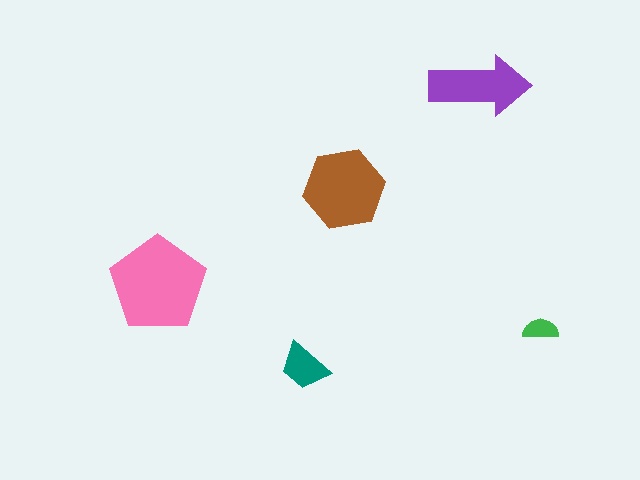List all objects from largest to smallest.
The pink pentagon, the brown hexagon, the purple arrow, the teal trapezoid, the green semicircle.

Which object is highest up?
The purple arrow is topmost.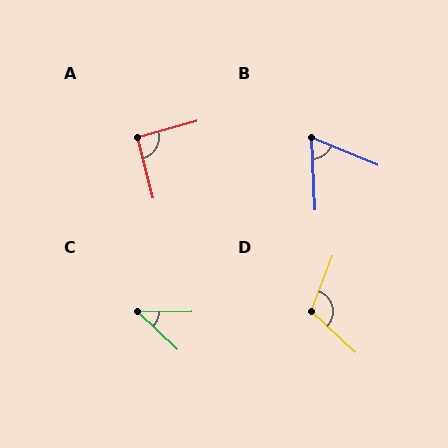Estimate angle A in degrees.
Approximately 90 degrees.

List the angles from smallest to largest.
C (44°), B (65°), A (90°), D (112°).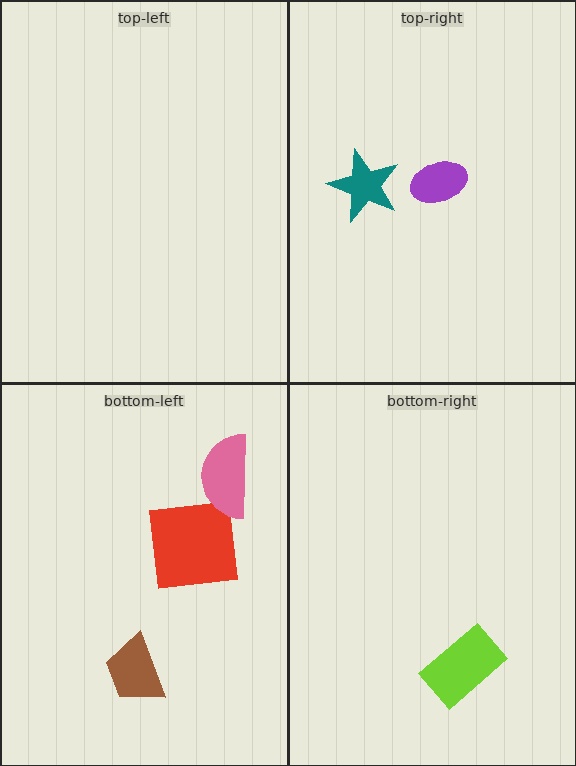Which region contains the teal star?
The top-right region.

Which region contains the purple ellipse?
The top-right region.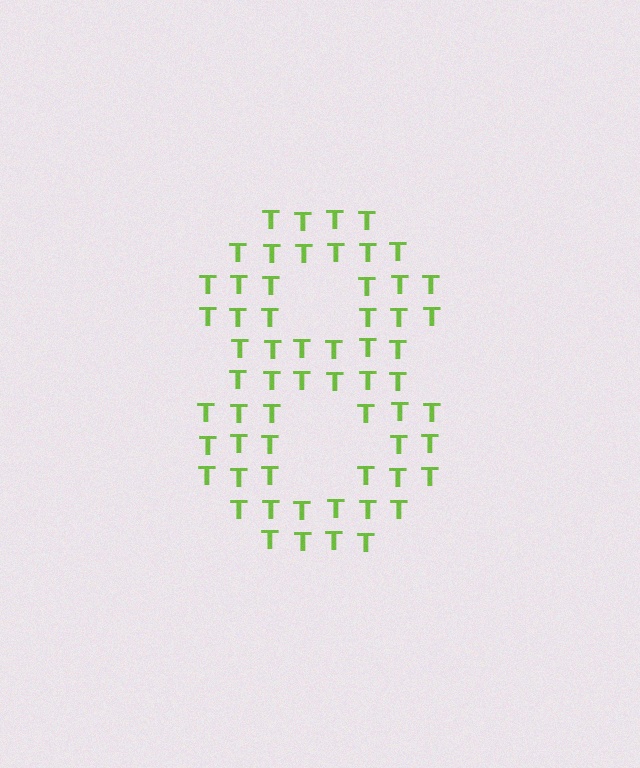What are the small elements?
The small elements are letter T's.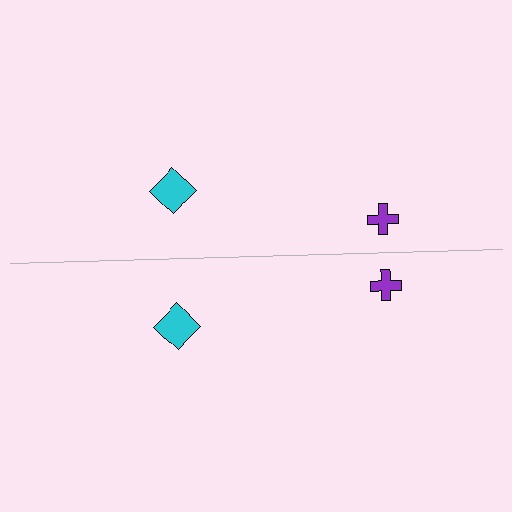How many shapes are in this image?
There are 4 shapes in this image.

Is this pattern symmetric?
Yes, this pattern has bilateral (reflection) symmetry.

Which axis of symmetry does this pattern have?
The pattern has a horizontal axis of symmetry running through the center of the image.